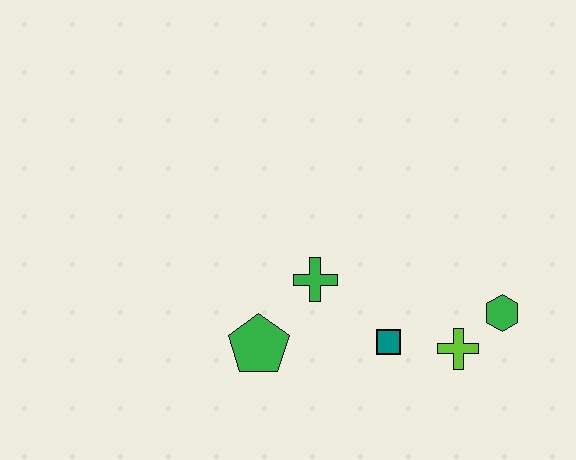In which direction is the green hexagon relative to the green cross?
The green hexagon is to the right of the green cross.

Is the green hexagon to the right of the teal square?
Yes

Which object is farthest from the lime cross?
The green pentagon is farthest from the lime cross.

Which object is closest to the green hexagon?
The lime cross is closest to the green hexagon.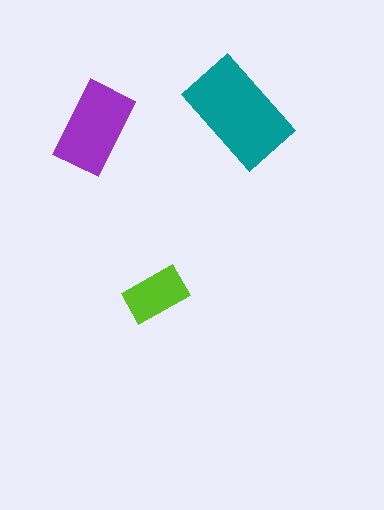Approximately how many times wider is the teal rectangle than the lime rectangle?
About 1.5 times wider.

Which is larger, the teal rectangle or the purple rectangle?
The teal one.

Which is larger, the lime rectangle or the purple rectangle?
The purple one.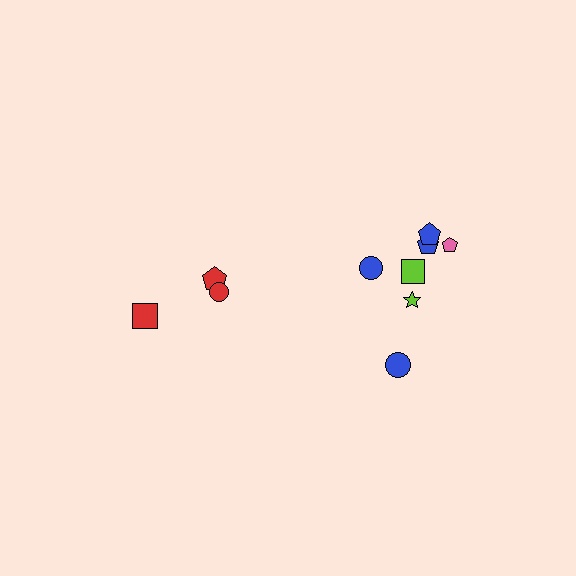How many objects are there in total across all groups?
There are 10 objects.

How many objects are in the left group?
There are 3 objects.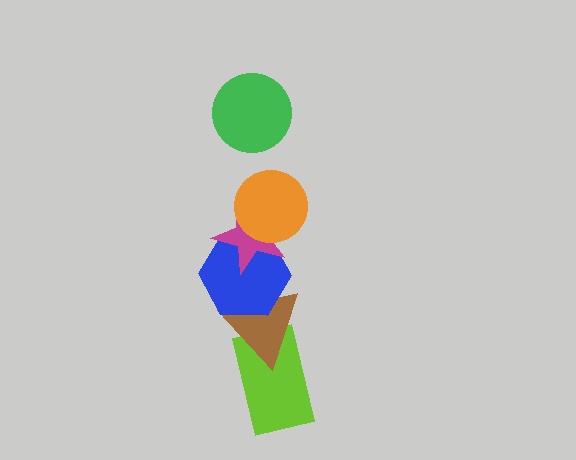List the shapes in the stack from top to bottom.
From top to bottom: the green circle, the orange circle, the magenta star, the blue hexagon, the brown triangle, the lime rectangle.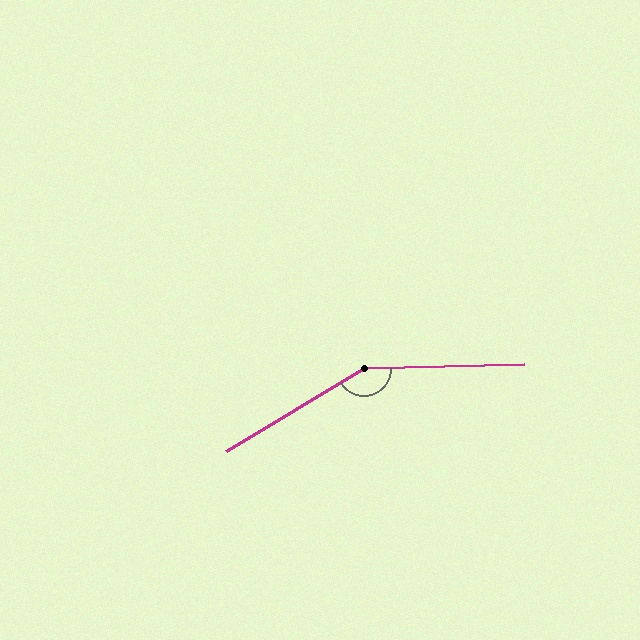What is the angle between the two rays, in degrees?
Approximately 150 degrees.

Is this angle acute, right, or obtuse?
It is obtuse.